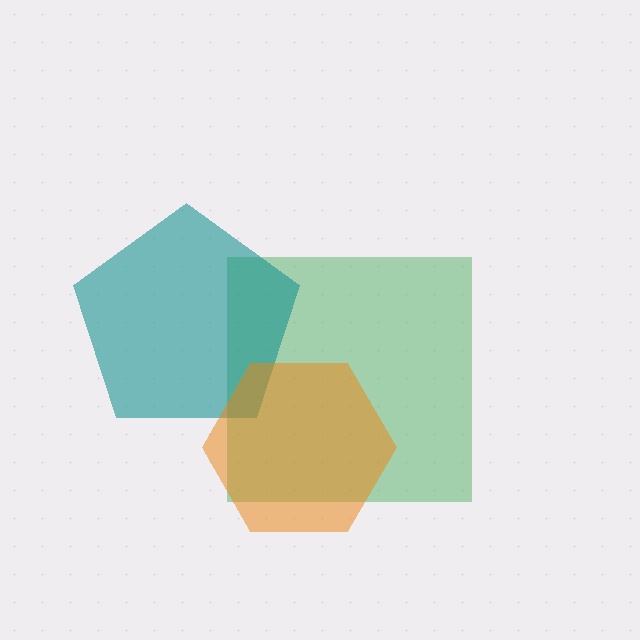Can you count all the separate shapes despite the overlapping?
Yes, there are 3 separate shapes.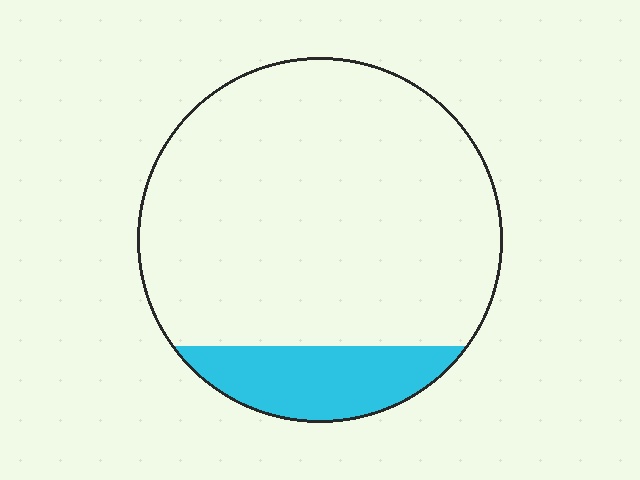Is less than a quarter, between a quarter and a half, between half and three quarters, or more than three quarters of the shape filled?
Less than a quarter.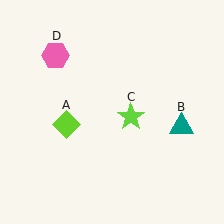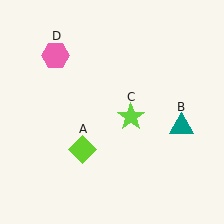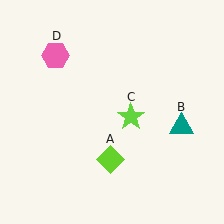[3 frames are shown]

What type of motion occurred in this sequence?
The lime diamond (object A) rotated counterclockwise around the center of the scene.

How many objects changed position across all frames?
1 object changed position: lime diamond (object A).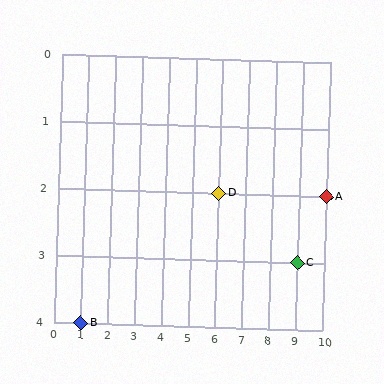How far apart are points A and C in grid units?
Points A and C are 1 column and 1 row apart (about 1.4 grid units diagonally).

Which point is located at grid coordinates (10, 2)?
Point A is at (10, 2).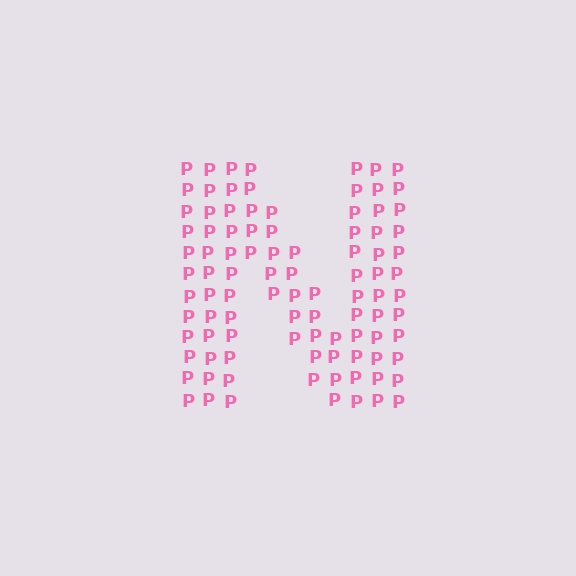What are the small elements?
The small elements are letter P's.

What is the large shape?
The large shape is the letter N.